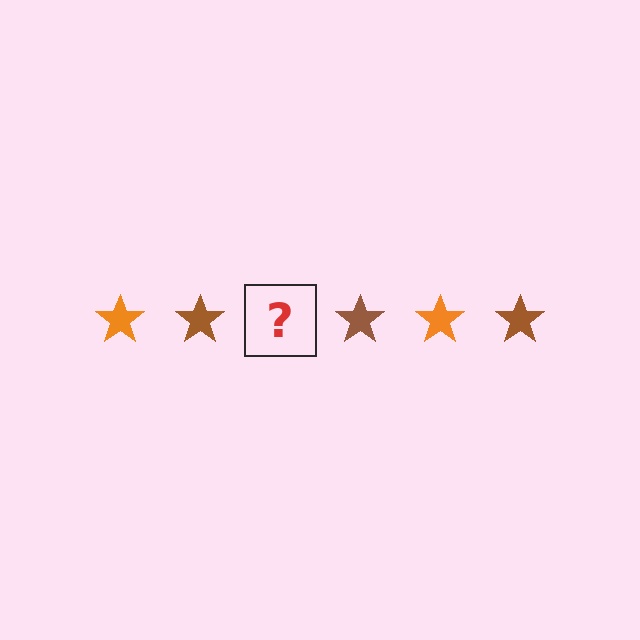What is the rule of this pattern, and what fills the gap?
The rule is that the pattern cycles through orange, brown stars. The gap should be filled with an orange star.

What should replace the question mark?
The question mark should be replaced with an orange star.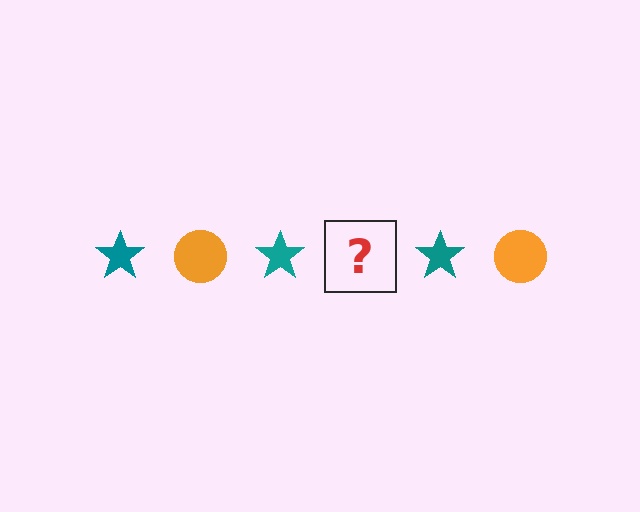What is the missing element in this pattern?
The missing element is an orange circle.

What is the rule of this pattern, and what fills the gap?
The rule is that the pattern alternates between teal star and orange circle. The gap should be filled with an orange circle.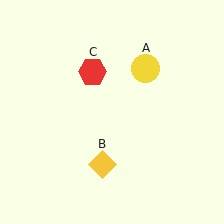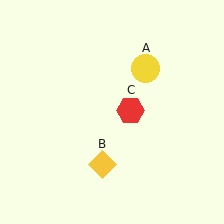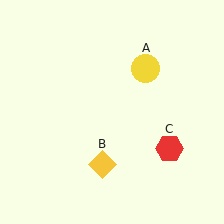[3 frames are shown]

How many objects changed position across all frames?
1 object changed position: red hexagon (object C).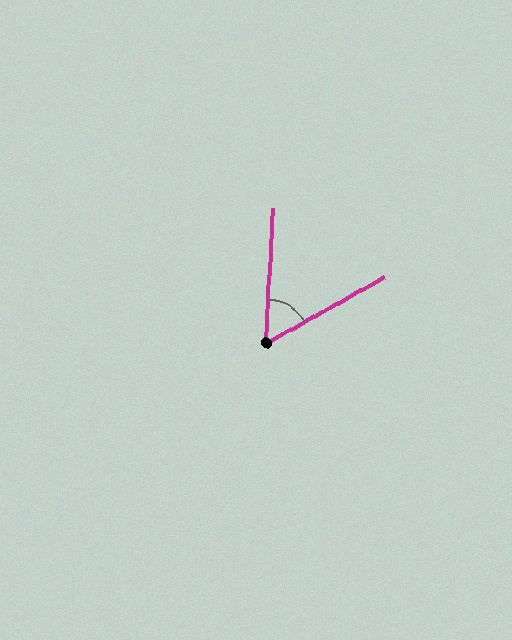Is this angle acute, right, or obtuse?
It is acute.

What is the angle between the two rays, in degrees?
Approximately 58 degrees.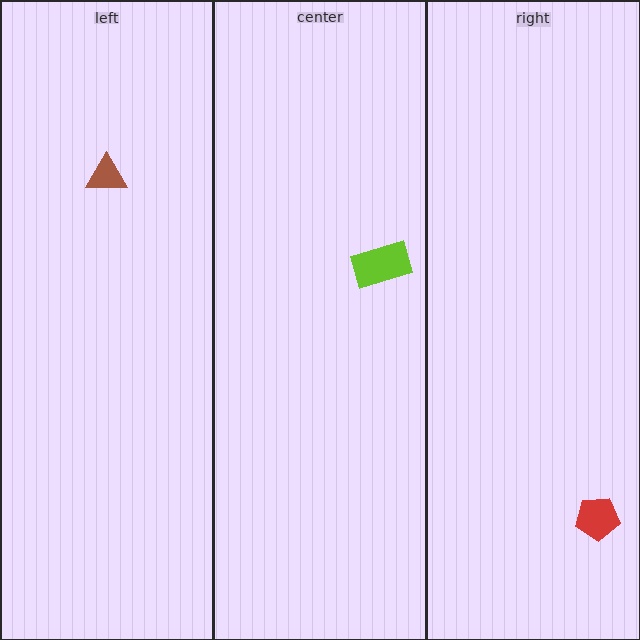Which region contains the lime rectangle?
The center region.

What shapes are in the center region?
The lime rectangle.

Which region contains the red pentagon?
The right region.